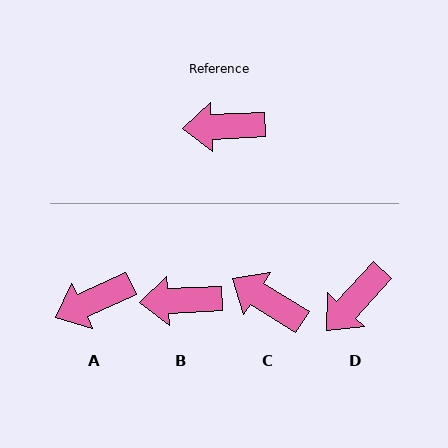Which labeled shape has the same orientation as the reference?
B.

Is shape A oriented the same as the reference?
No, it is off by about 22 degrees.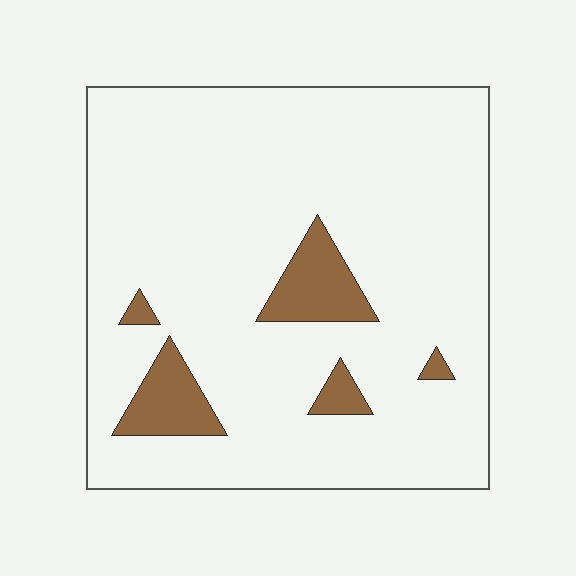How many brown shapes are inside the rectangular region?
5.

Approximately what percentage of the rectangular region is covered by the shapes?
Approximately 10%.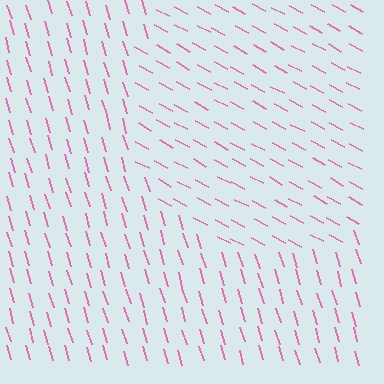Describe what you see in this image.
The image is filled with small pink line segments. A circle region in the image has lines oriented differently from the surrounding lines, creating a visible texture boundary.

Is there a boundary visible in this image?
Yes, there is a texture boundary formed by a change in line orientation.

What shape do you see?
I see a circle.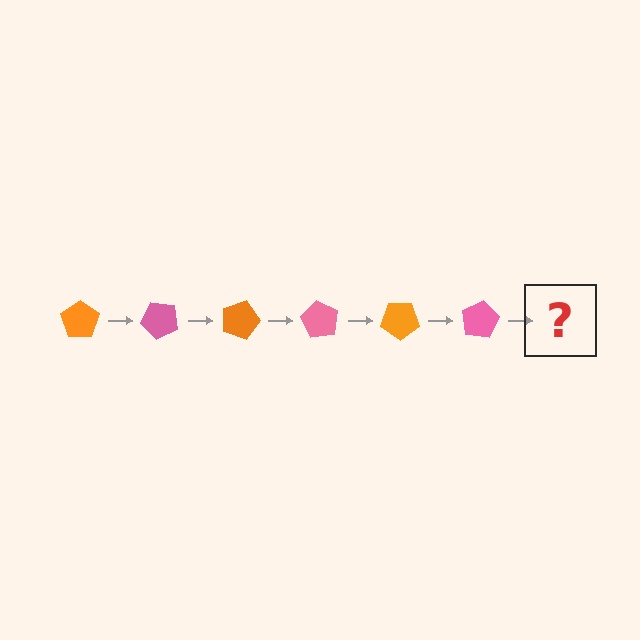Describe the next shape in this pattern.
It should be an orange pentagon, rotated 270 degrees from the start.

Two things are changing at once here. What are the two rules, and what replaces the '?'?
The two rules are that it rotates 45 degrees each step and the color cycles through orange and pink. The '?' should be an orange pentagon, rotated 270 degrees from the start.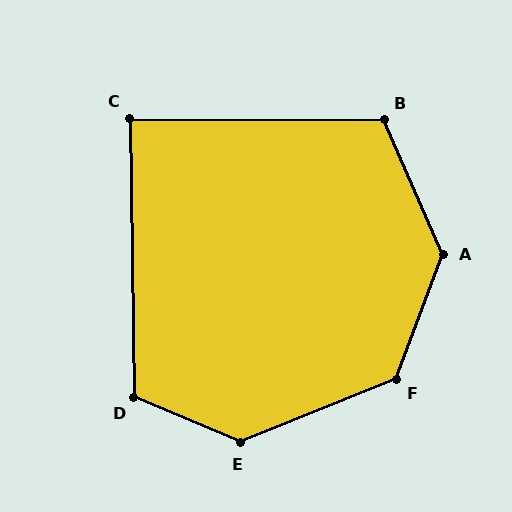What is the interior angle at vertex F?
Approximately 132 degrees (obtuse).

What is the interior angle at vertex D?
Approximately 114 degrees (obtuse).